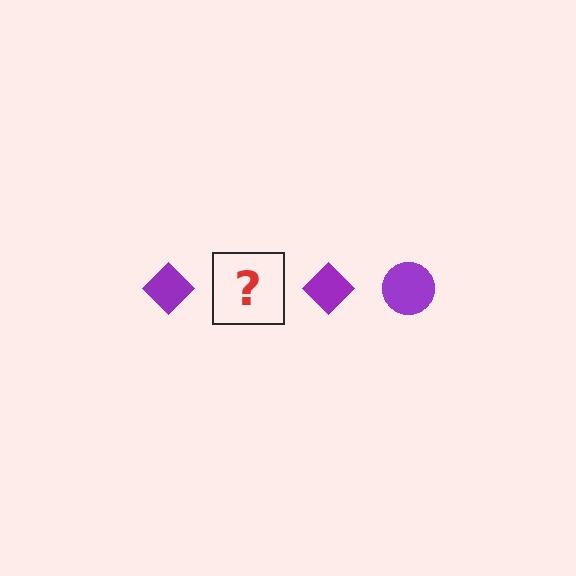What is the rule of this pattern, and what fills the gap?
The rule is that the pattern cycles through diamond, circle shapes in purple. The gap should be filled with a purple circle.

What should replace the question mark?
The question mark should be replaced with a purple circle.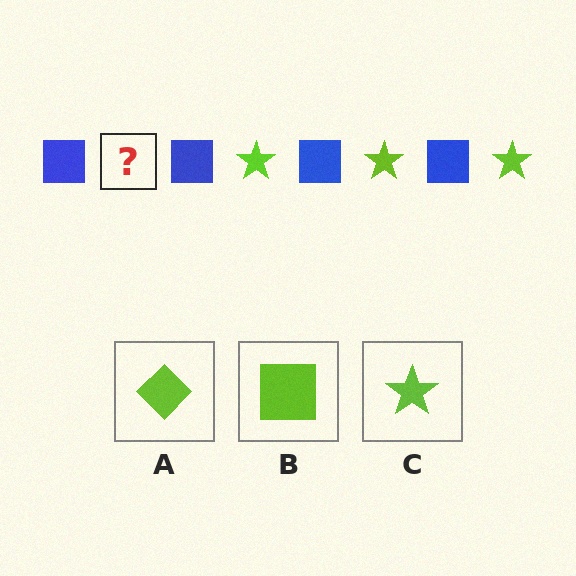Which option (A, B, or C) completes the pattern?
C.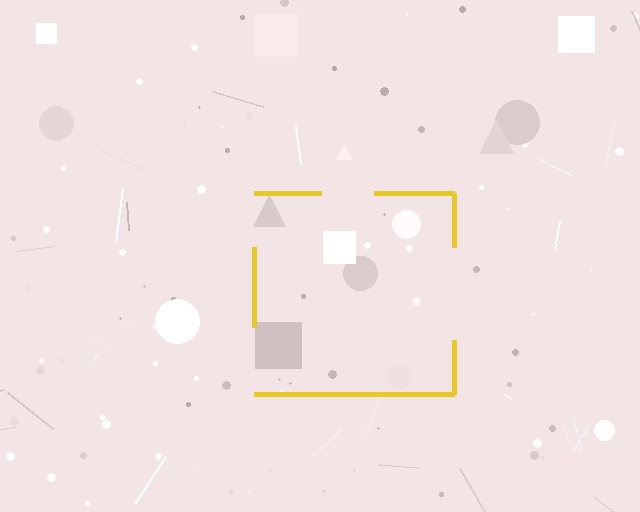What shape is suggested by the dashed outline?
The dashed outline suggests a square.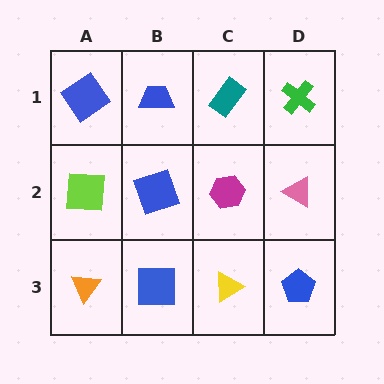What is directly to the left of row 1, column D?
A teal rectangle.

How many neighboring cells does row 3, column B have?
3.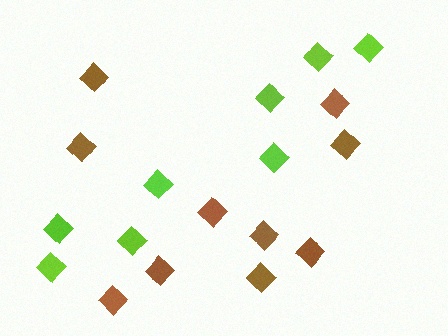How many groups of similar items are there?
There are 2 groups: one group of lime diamonds (8) and one group of brown diamonds (10).